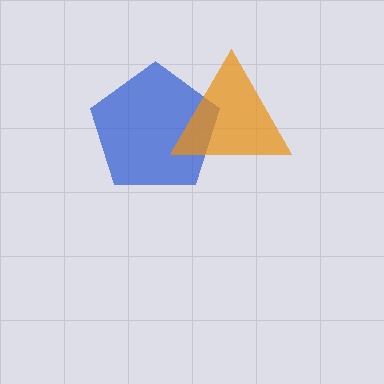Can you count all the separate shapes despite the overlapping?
Yes, there are 2 separate shapes.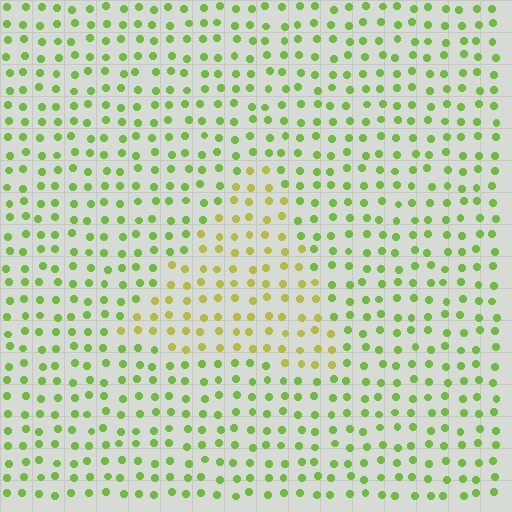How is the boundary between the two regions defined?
The boundary is defined purely by a slight shift in hue (about 35 degrees). Spacing, size, and orientation are identical on both sides.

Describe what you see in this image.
The image is filled with small lime elements in a uniform arrangement. A triangle-shaped region is visible where the elements are tinted to a slightly different hue, forming a subtle color boundary.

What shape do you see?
I see a triangle.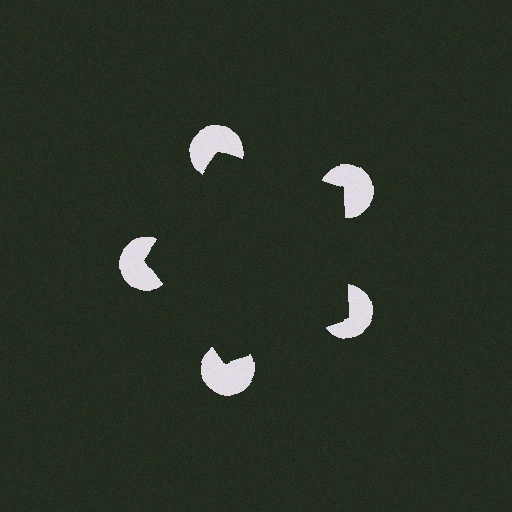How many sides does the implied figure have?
5 sides.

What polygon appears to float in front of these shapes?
An illusory pentagon — its edges are inferred from the aligned wedge cuts in the pac-man discs, not physically drawn.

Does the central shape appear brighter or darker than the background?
It typically appears slightly darker than the background, even though no actual brightness change is drawn.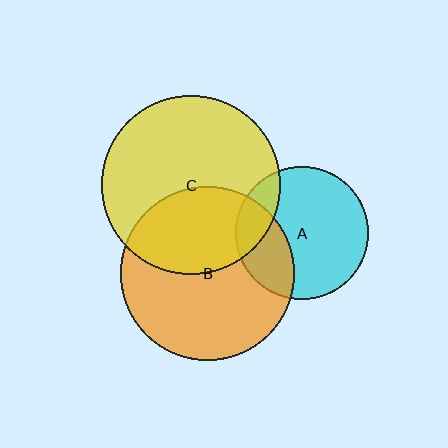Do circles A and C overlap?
Yes.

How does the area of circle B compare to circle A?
Approximately 1.7 times.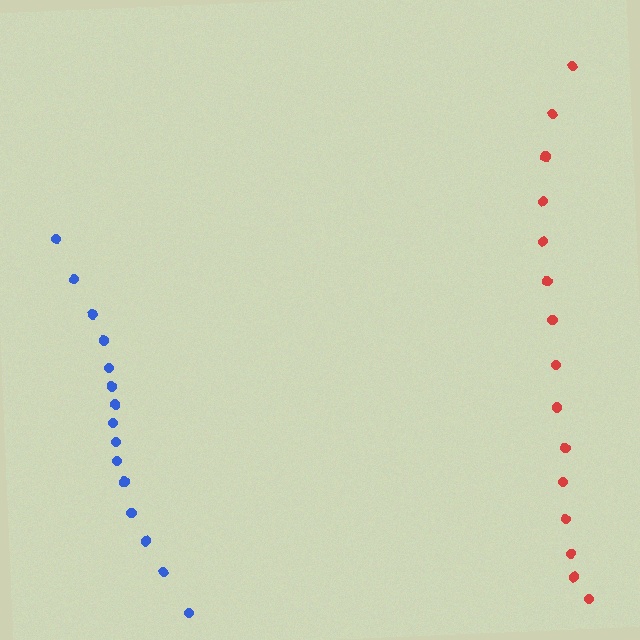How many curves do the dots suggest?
There are 2 distinct paths.